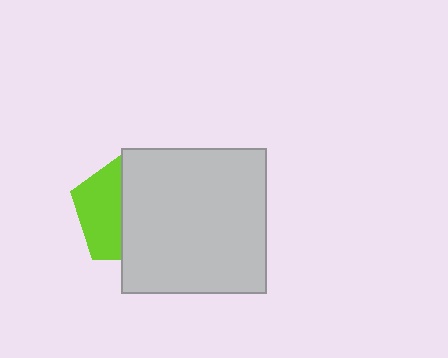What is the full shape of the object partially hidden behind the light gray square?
The partially hidden object is a lime pentagon.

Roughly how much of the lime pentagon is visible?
A small part of it is visible (roughly 42%).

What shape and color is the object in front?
The object in front is a light gray square.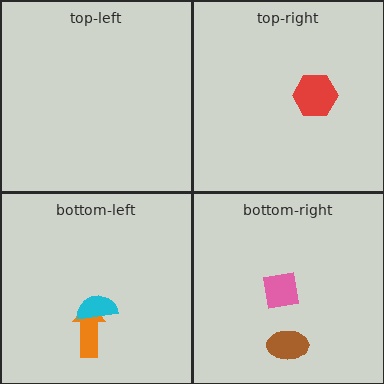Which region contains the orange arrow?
The bottom-left region.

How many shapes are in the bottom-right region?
2.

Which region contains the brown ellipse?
The bottom-right region.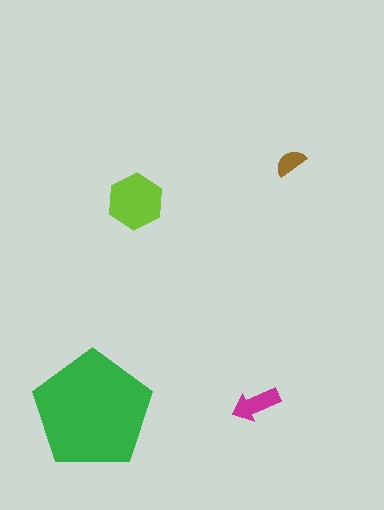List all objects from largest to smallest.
The green pentagon, the lime hexagon, the magenta arrow, the brown semicircle.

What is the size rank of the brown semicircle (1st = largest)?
4th.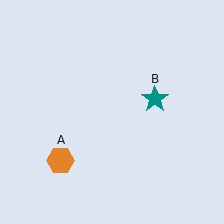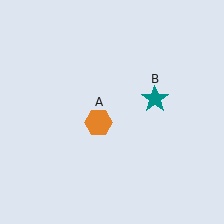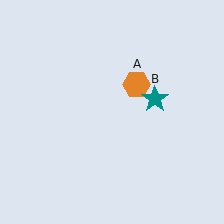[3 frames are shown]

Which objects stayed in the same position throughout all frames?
Teal star (object B) remained stationary.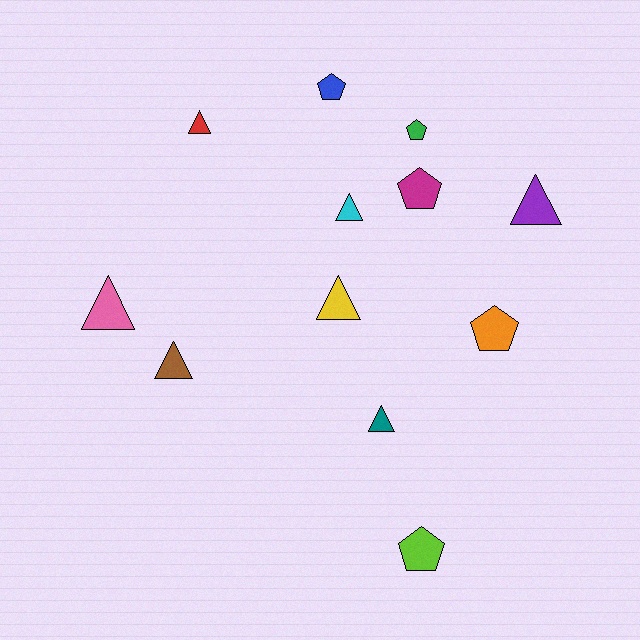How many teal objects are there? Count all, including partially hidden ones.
There is 1 teal object.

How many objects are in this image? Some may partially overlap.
There are 12 objects.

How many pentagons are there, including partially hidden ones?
There are 5 pentagons.